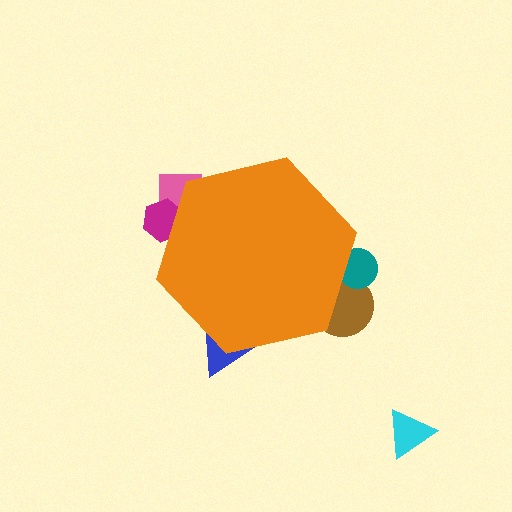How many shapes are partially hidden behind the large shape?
5 shapes are partially hidden.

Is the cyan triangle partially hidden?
No, the cyan triangle is fully visible.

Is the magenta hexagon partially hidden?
Yes, the magenta hexagon is partially hidden behind the orange hexagon.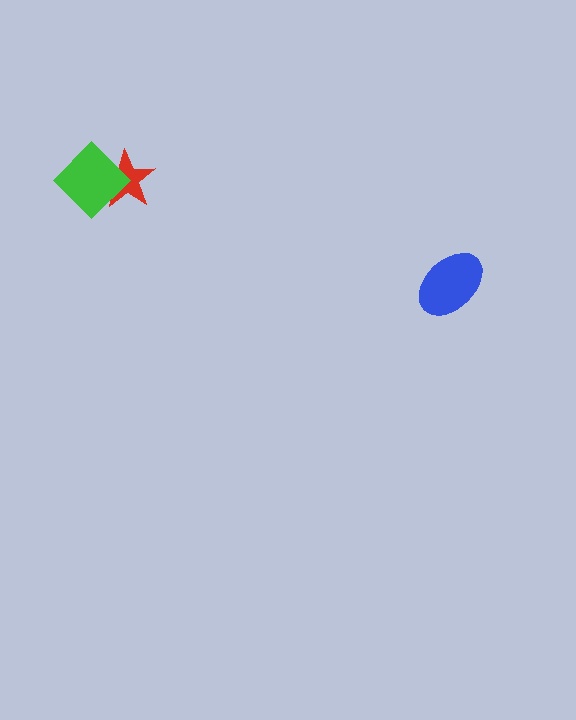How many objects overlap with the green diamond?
1 object overlaps with the green diamond.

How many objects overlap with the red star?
1 object overlaps with the red star.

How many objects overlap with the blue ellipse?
0 objects overlap with the blue ellipse.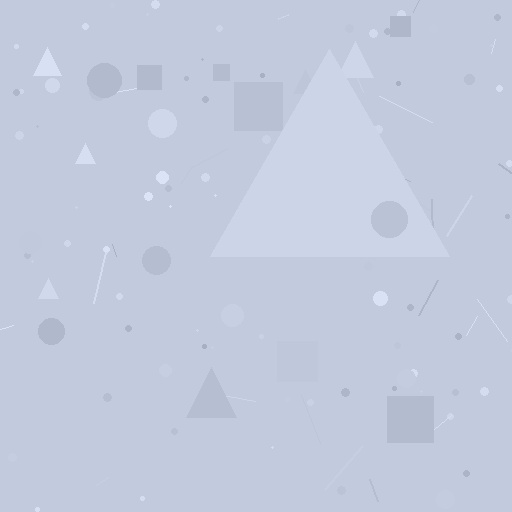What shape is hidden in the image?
A triangle is hidden in the image.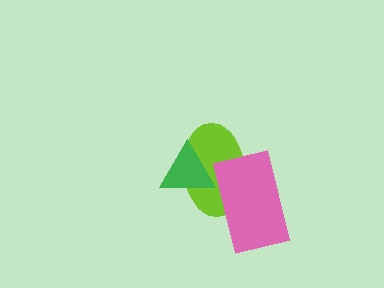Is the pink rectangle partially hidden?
Yes, it is partially covered by another shape.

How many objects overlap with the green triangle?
2 objects overlap with the green triangle.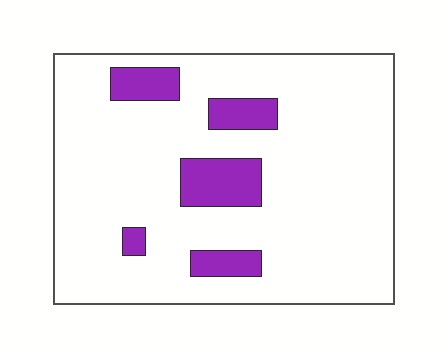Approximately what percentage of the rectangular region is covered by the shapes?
Approximately 15%.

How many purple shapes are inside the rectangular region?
5.